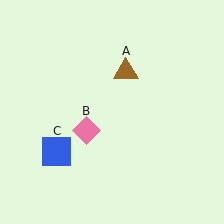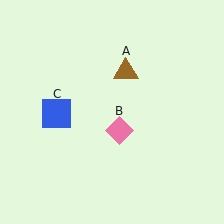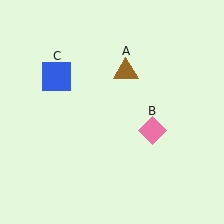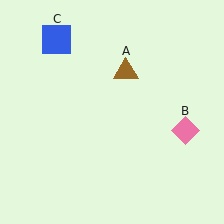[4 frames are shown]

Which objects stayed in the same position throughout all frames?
Brown triangle (object A) remained stationary.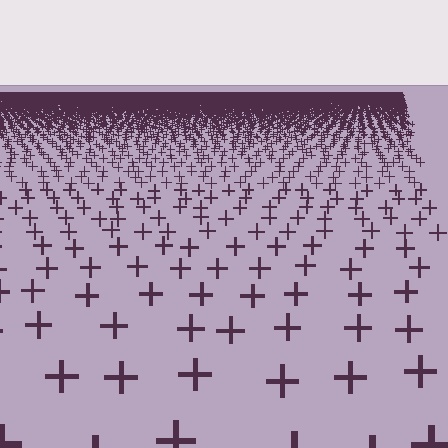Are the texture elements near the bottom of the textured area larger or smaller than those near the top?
Larger. Near the bottom, elements are closer to the viewer and appear at a bigger on-screen size.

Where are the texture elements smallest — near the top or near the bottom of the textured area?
Near the top.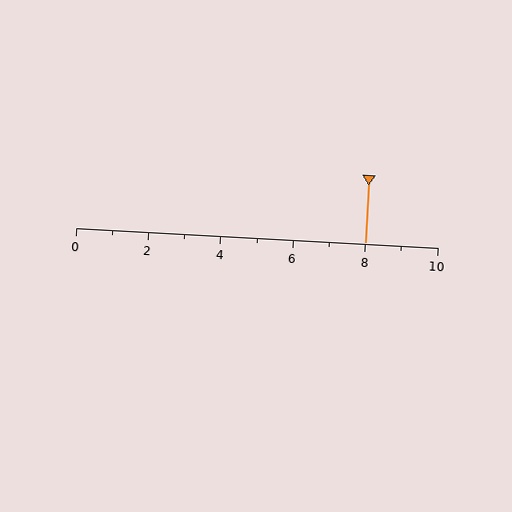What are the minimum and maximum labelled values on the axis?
The axis runs from 0 to 10.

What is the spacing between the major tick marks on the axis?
The major ticks are spaced 2 apart.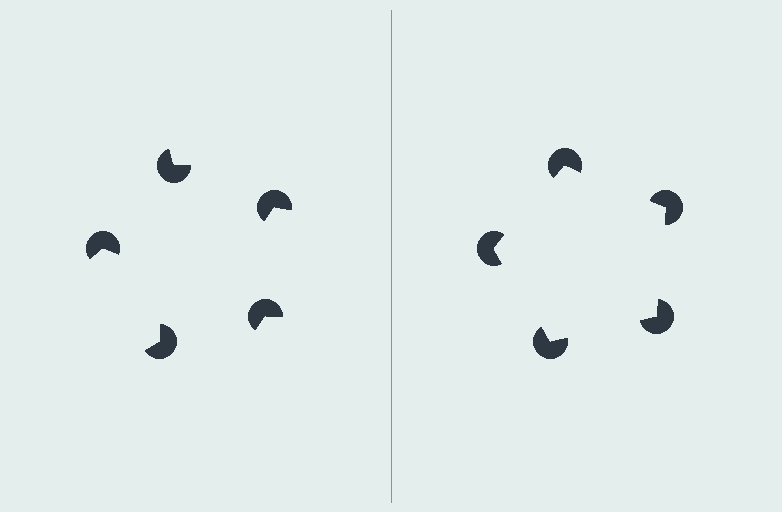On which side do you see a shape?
An illusory pentagon appears on the right side. On the left side the wedge cuts are rotated, so no coherent shape forms.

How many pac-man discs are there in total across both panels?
10 — 5 on each side.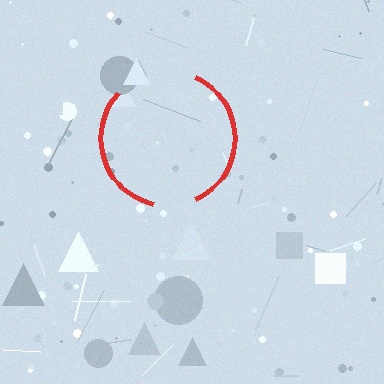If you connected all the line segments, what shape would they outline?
They would outline a circle.